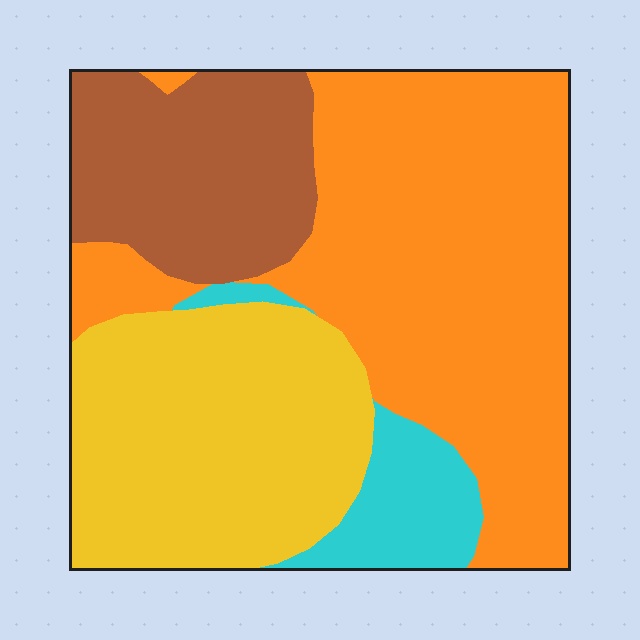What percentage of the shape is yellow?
Yellow takes up between a quarter and a half of the shape.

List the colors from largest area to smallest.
From largest to smallest: orange, yellow, brown, cyan.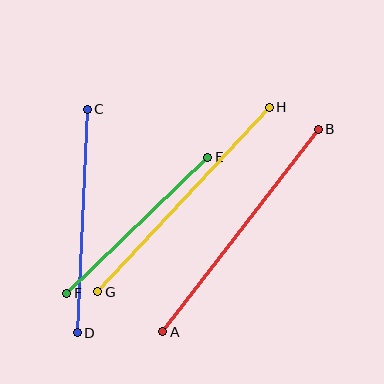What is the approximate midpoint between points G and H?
The midpoint is at approximately (183, 200) pixels.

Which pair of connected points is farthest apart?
Points A and B are farthest apart.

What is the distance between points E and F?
The distance is approximately 196 pixels.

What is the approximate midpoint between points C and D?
The midpoint is at approximately (82, 221) pixels.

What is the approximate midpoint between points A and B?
The midpoint is at approximately (241, 231) pixels.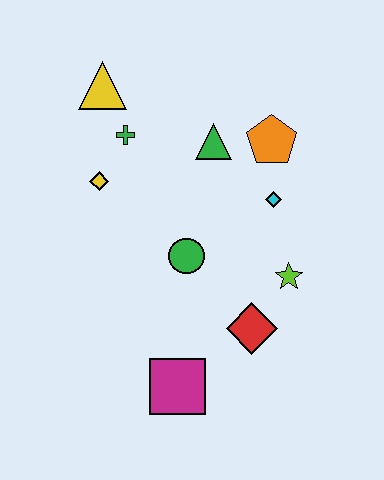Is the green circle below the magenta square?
No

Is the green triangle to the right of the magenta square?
Yes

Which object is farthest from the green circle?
The yellow triangle is farthest from the green circle.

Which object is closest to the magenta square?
The red diamond is closest to the magenta square.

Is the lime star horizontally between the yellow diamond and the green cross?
No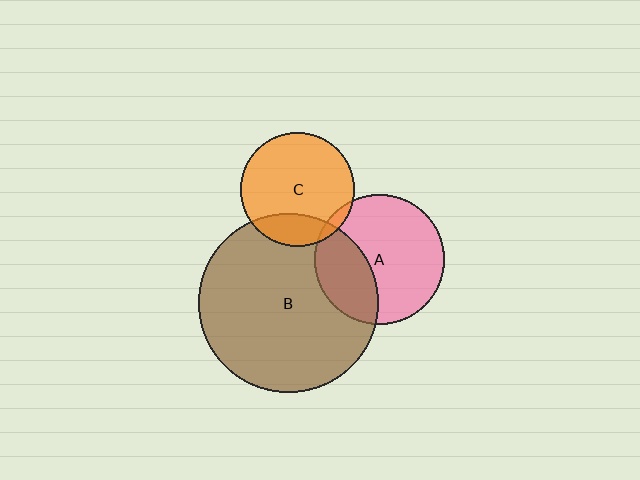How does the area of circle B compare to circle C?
Approximately 2.5 times.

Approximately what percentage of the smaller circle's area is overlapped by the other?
Approximately 5%.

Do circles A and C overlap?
Yes.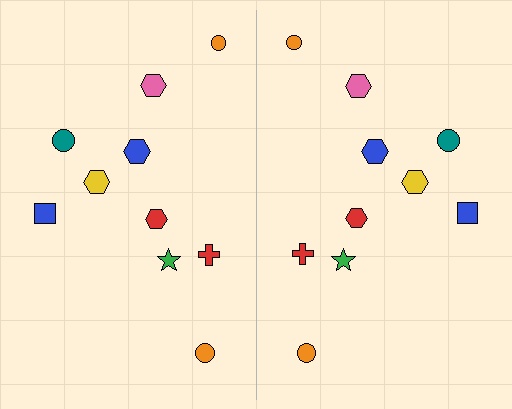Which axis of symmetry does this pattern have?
The pattern has a vertical axis of symmetry running through the center of the image.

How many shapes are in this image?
There are 20 shapes in this image.